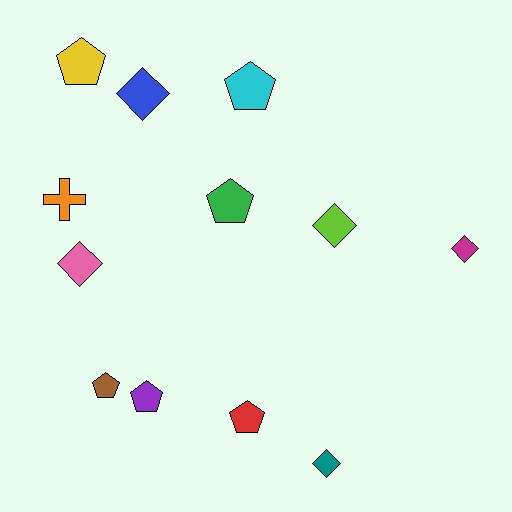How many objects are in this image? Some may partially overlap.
There are 12 objects.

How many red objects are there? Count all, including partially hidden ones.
There is 1 red object.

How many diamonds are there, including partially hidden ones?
There are 5 diamonds.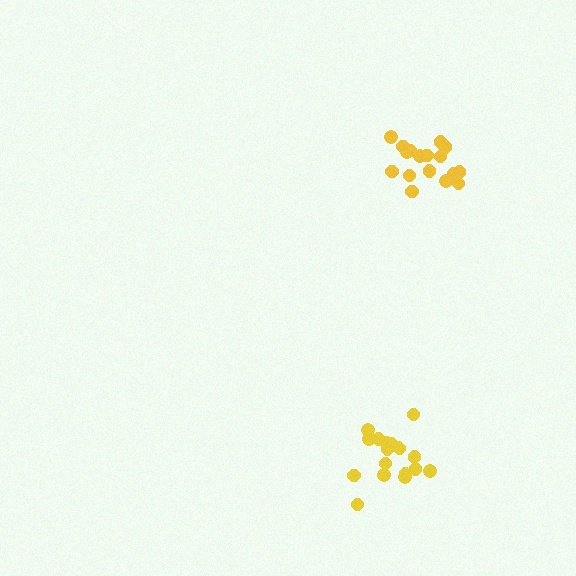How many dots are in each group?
Group 1: 18 dots, Group 2: 17 dots (35 total).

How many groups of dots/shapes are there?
There are 2 groups.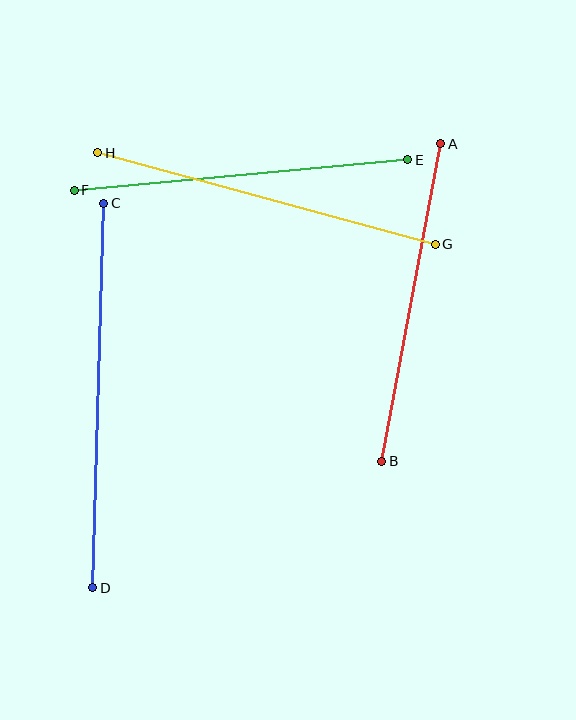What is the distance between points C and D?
The distance is approximately 385 pixels.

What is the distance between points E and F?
The distance is approximately 335 pixels.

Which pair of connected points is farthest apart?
Points C and D are farthest apart.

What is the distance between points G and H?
The distance is approximately 350 pixels.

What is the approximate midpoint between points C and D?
The midpoint is at approximately (98, 396) pixels.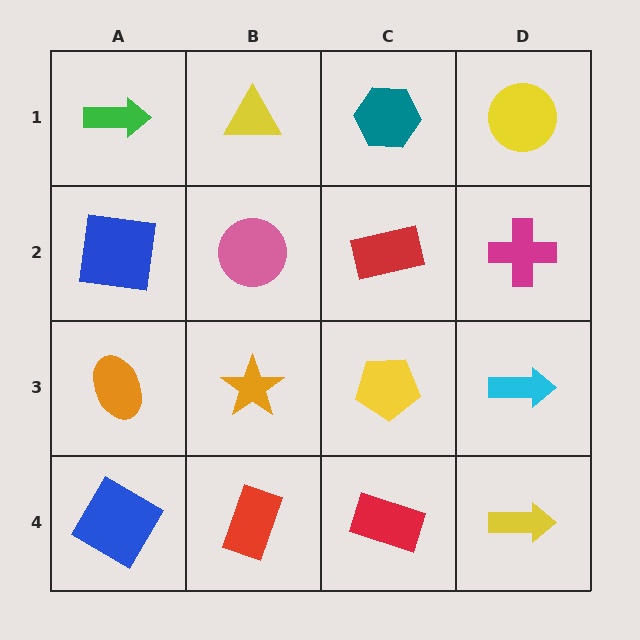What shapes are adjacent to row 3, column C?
A red rectangle (row 2, column C), a red rectangle (row 4, column C), an orange star (row 3, column B), a cyan arrow (row 3, column D).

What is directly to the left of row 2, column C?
A pink circle.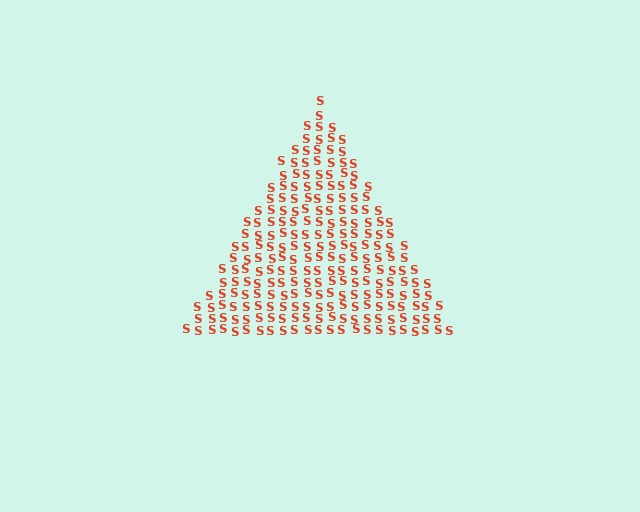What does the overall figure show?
The overall figure shows a triangle.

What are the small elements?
The small elements are letter S's.